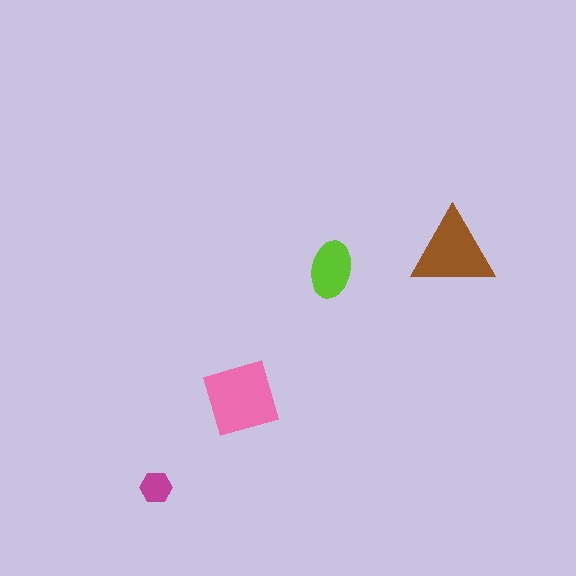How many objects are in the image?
There are 4 objects in the image.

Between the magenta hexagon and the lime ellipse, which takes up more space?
The lime ellipse.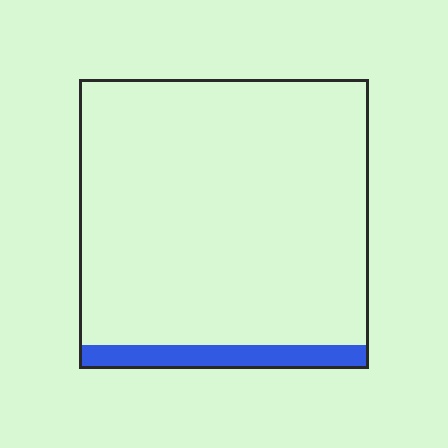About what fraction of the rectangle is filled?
About one tenth (1/10).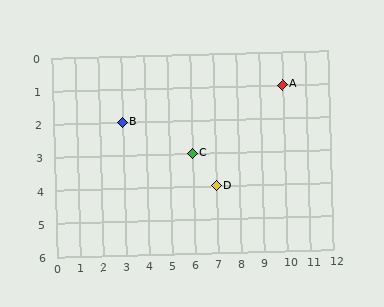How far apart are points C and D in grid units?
Points C and D are 1 column and 1 row apart (about 1.4 grid units diagonally).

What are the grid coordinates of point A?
Point A is at grid coordinates (10, 1).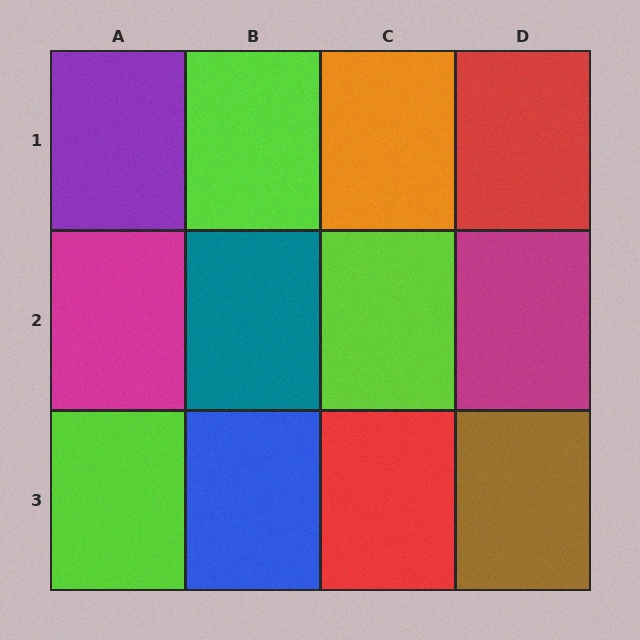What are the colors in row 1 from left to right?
Purple, lime, orange, red.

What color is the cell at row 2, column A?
Magenta.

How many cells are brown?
1 cell is brown.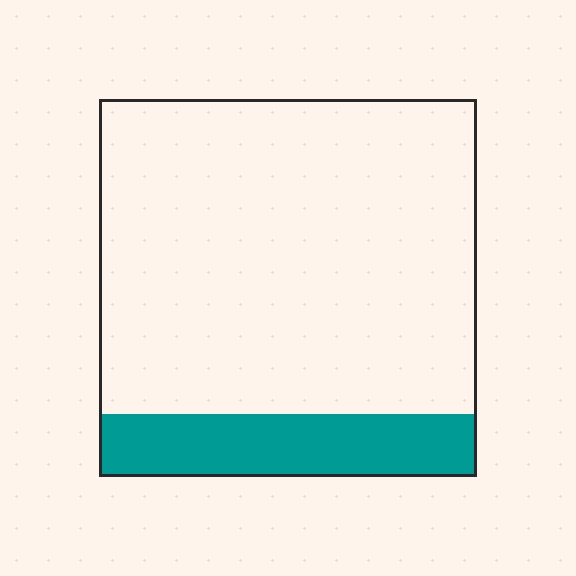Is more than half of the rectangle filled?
No.